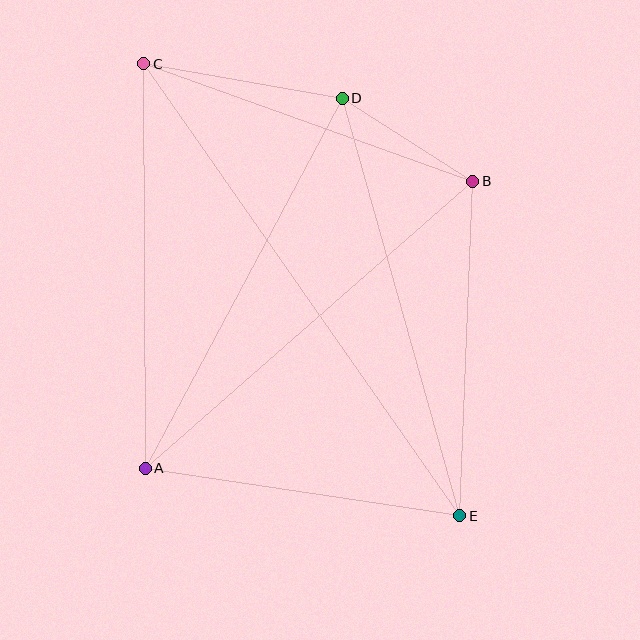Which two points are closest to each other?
Points B and D are closest to each other.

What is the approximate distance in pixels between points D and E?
The distance between D and E is approximately 434 pixels.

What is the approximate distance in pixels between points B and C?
The distance between B and C is approximately 350 pixels.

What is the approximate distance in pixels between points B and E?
The distance between B and E is approximately 335 pixels.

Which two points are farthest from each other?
Points C and E are farthest from each other.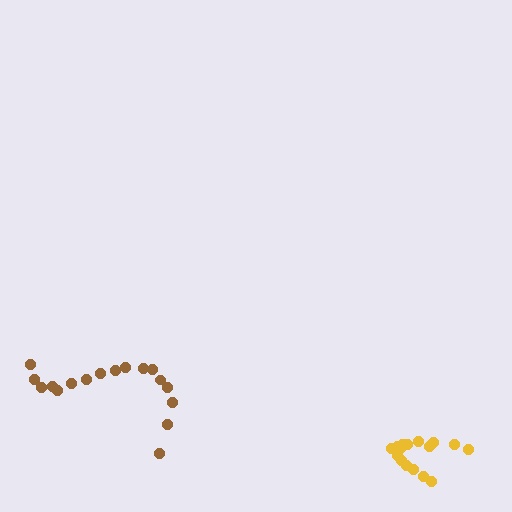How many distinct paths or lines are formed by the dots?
There are 2 distinct paths.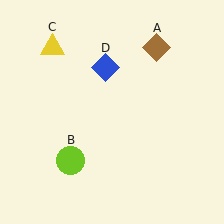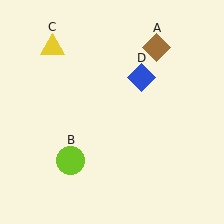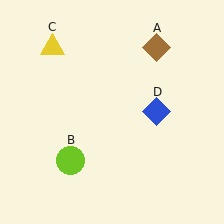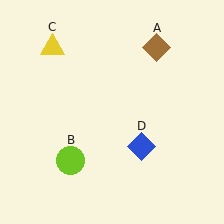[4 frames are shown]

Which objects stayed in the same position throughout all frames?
Brown diamond (object A) and lime circle (object B) and yellow triangle (object C) remained stationary.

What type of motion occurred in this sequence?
The blue diamond (object D) rotated clockwise around the center of the scene.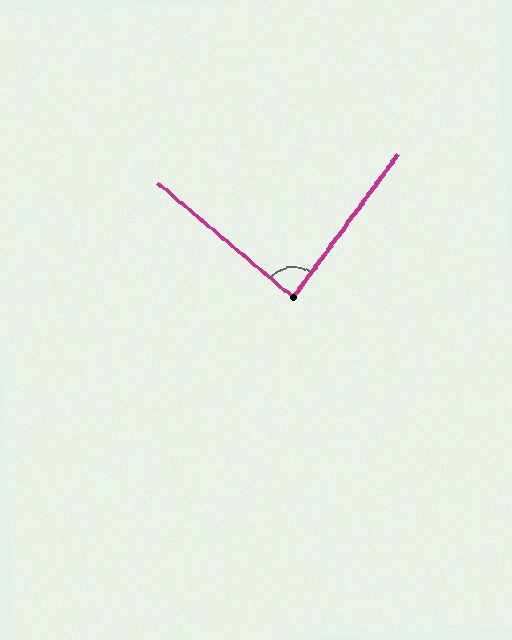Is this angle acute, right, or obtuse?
It is approximately a right angle.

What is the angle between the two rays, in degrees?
Approximately 86 degrees.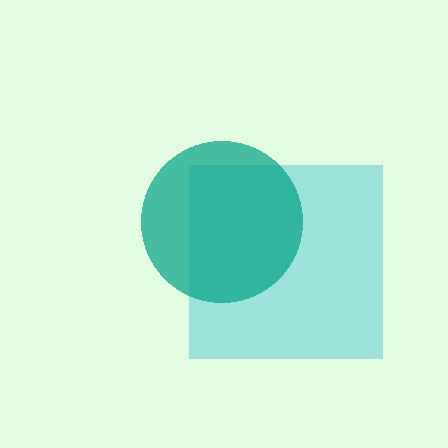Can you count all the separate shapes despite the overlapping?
Yes, there are 2 separate shapes.